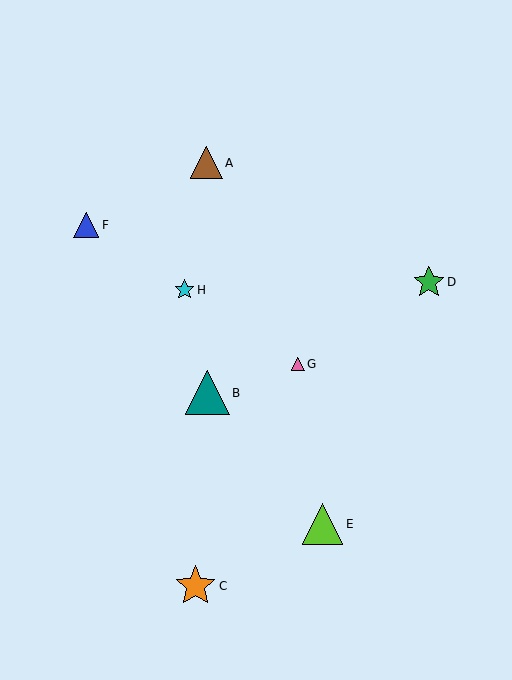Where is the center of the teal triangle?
The center of the teal triangle is at (207, 393).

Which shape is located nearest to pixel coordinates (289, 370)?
The pink triangle (labeled G) at (298, 364) is nearest to that location.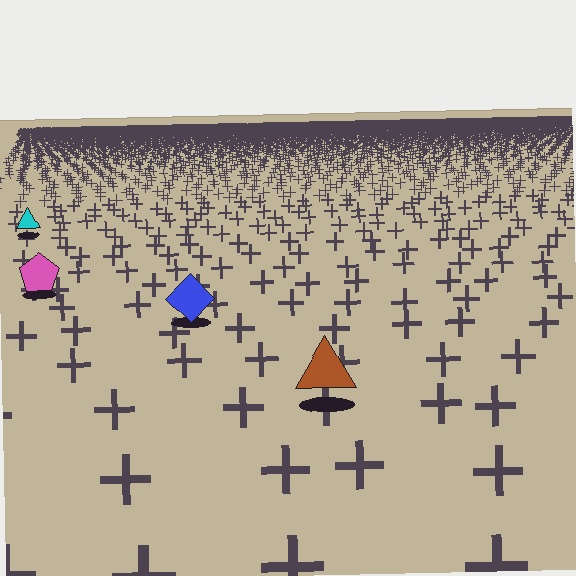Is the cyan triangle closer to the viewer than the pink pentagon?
No. The pink pentagon is closer — you can tell from the texture gradient: the ground texture is coarser near it.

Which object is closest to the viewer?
The brown triangle is closest. The texture marks near it are larger and more spread out.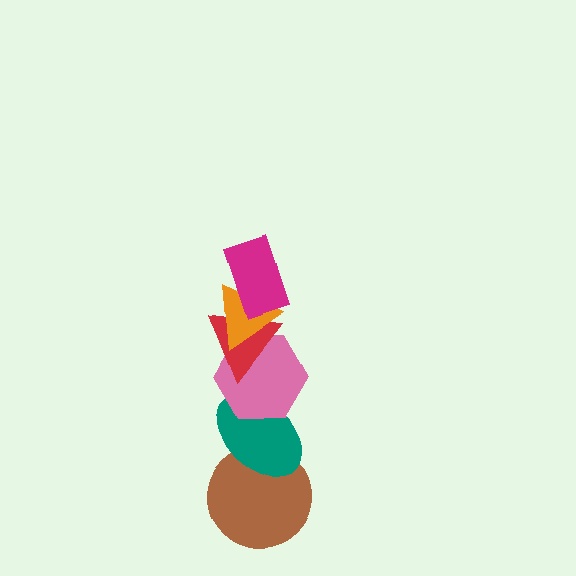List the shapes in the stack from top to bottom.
From top to bottom: the magenta rectangle, the orange triangle, the red triangle, the pink hexagon, the teal ellipse, the brown circle.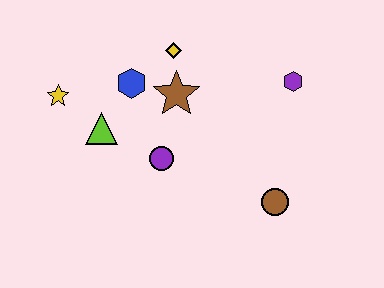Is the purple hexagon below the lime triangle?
No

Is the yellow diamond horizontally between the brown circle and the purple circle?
Yes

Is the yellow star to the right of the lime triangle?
No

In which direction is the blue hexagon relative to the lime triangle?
The blue hexagon is above the lime triangle.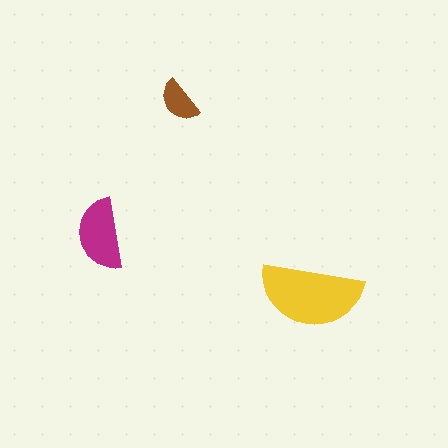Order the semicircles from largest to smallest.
the yellow one, the magenta one, the brown one.